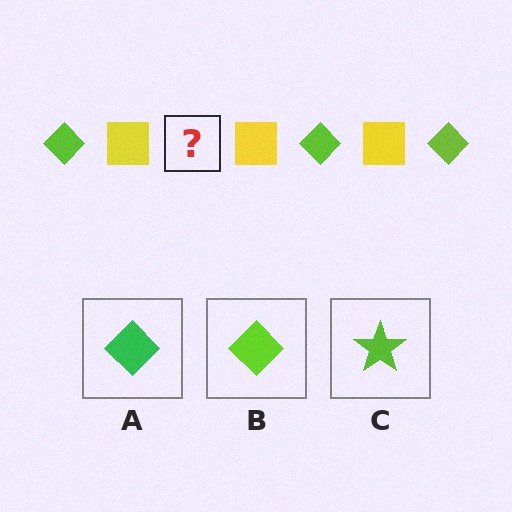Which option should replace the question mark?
Option B.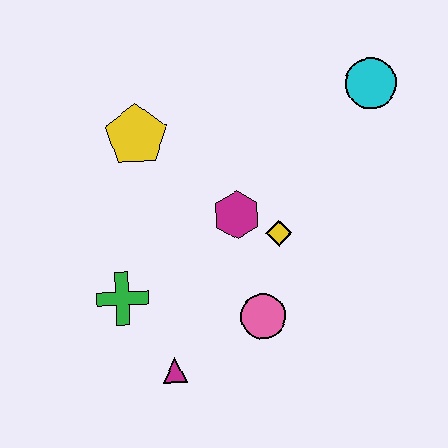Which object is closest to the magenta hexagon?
The yellow diamond is closest to the magenta hexagon.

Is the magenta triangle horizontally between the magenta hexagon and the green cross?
Yes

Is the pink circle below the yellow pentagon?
Yes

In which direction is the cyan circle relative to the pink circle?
The cyan circle is above the pink circle.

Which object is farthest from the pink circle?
The cyan circle is farthest from the pink circle.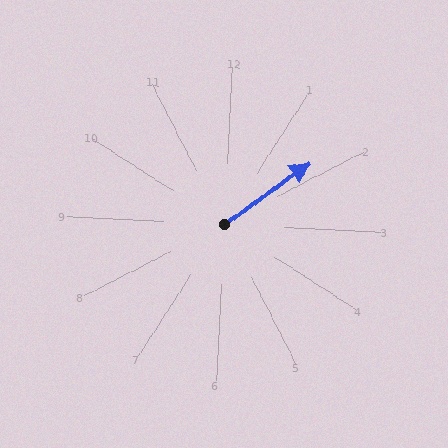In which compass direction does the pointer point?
Northeast.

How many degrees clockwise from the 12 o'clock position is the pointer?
Approximately 51 degrees.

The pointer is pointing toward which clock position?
Roughly 2 o'clock.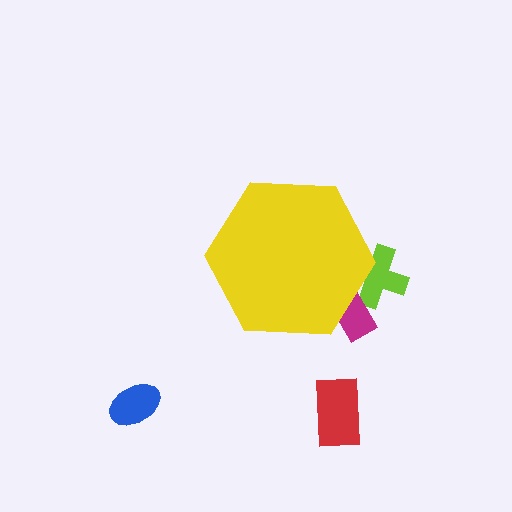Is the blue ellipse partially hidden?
No, the blue ellipse is fully visible.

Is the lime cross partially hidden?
Yes, the lime cross is partially hidden behind the yellow hexagon.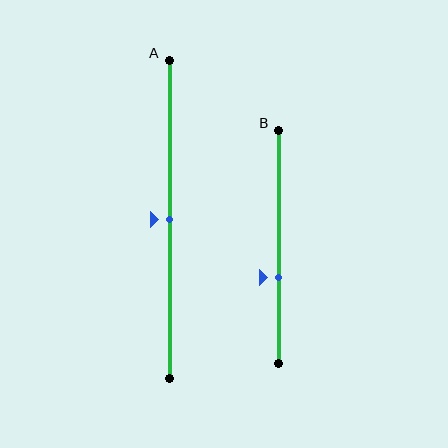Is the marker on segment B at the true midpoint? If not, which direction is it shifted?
No, the marker on segment B is shifted downward by about 13% of the segment length.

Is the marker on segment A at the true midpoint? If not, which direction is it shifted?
Yes, the marker on segment A is at the true midpoint.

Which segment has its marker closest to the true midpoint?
Segment A has its marker closest to the true midpoint.